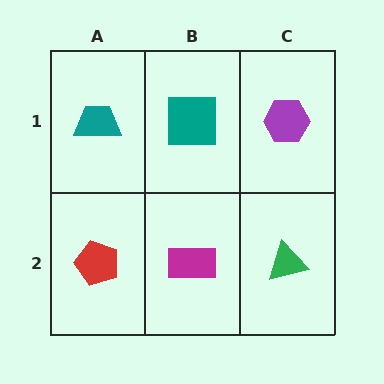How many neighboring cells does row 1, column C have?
2.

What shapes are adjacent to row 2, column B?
A teal square (row 1, column B), a red pentagon (row 2, column A), a green triangle (row 2, column C).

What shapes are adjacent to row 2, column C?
A purple hexagon (row 1, column C), a magenta rectangle (row 2, column B).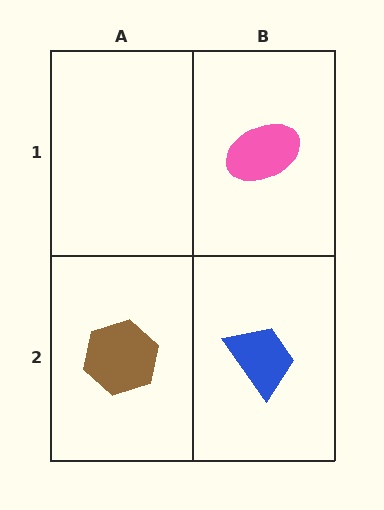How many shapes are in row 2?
2 shapes.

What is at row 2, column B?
A blue trapezoid.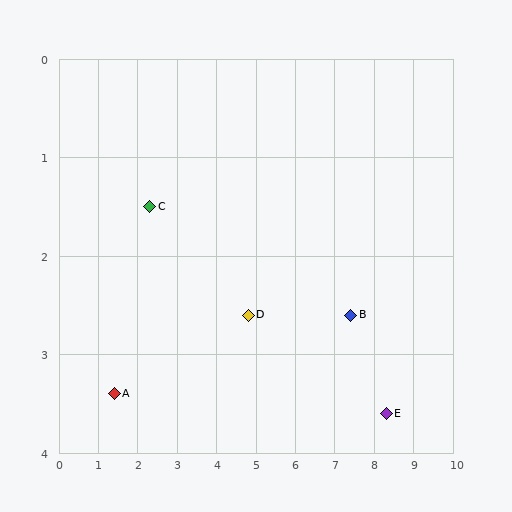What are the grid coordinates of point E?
Point E is at approximately (8.3, 3.6).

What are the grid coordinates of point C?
Point C is at approximately (2.3, 1.5).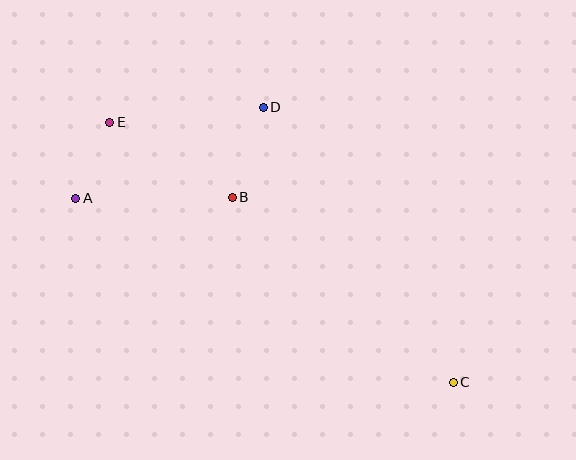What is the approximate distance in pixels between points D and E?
The distance between D and E is approximately 154 pixels.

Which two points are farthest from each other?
Points C and E are farthest from each other.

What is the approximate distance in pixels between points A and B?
The distance between A and B is approximately 157 pixels.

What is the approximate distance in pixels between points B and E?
The distance between B and E is approximately 144 pixels.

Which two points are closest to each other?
Points A and E are closest to each other.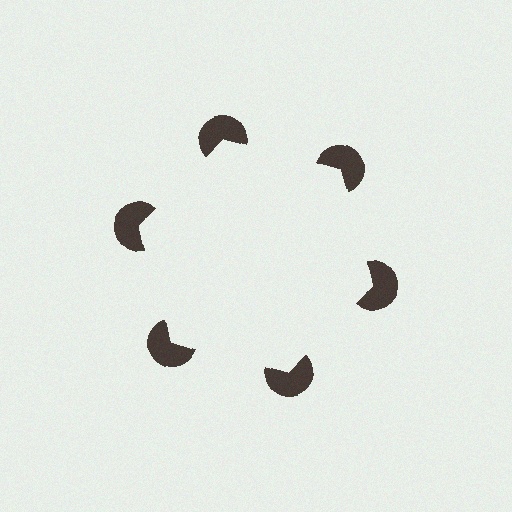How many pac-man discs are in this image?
There are 6 — one at each vertex of the illusory hexagon.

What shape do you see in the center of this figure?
An illusory hexagon — its edges are inferred from the aligned wedge cuts in the pac-man discs, not physically drawn.